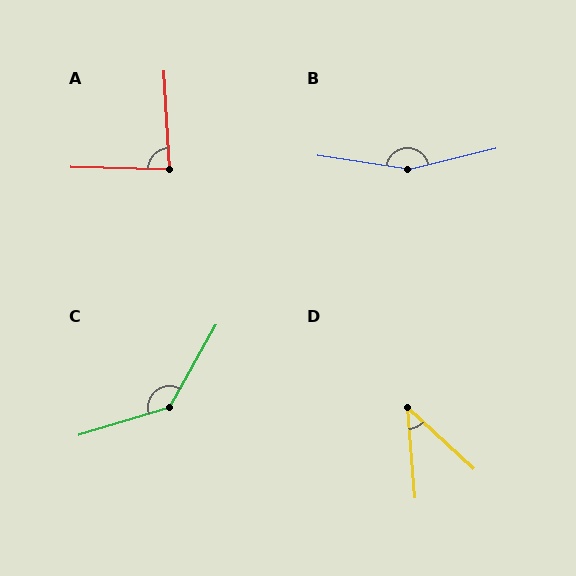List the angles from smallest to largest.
D (42°), A (85°), C (137°), B (158°).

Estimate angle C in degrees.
Approximately 137 degrees.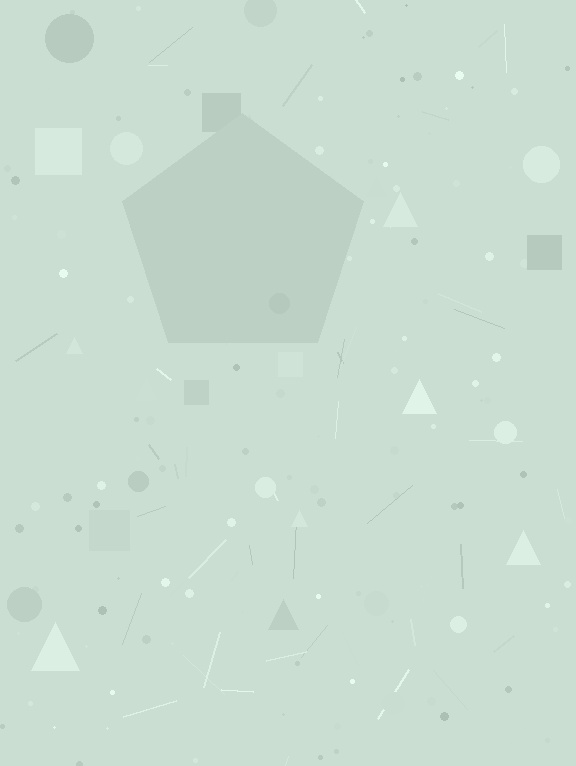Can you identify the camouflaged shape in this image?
The camouflaged shape is a pentagon.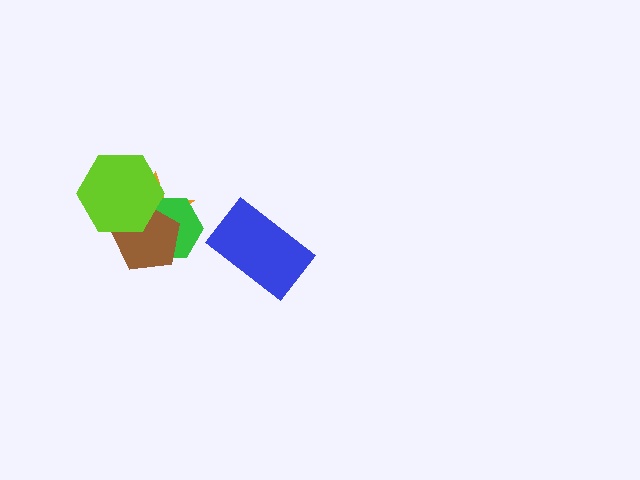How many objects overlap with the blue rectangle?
0 objects overlap with the blue rectangle.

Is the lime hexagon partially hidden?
No, no other shape covers it.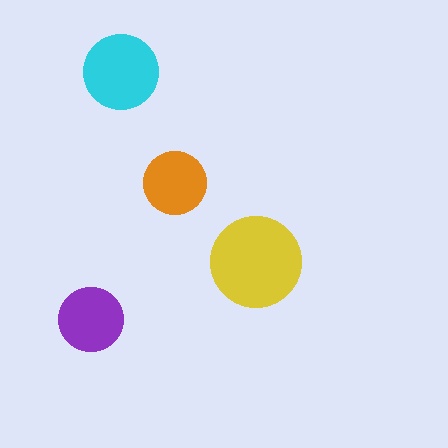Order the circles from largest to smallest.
the yellow one, the cyan one, the purple one, the orange one.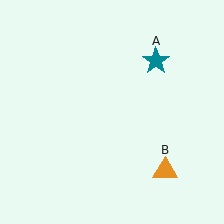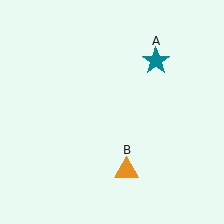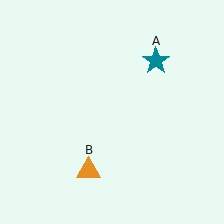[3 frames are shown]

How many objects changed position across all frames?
1 object changed position: orange triangle (object B).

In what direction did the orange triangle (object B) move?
The orange triangle (object B) moved left.